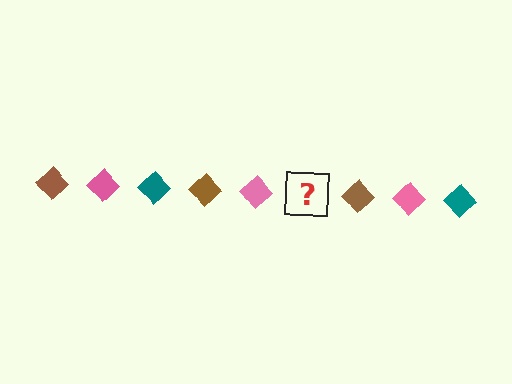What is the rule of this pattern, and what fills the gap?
The rule is that the pattern cycles through brown, pink, teal diamonds. The gap should be filled with a teal diamond.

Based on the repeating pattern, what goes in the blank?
The blank should be a teal diamond.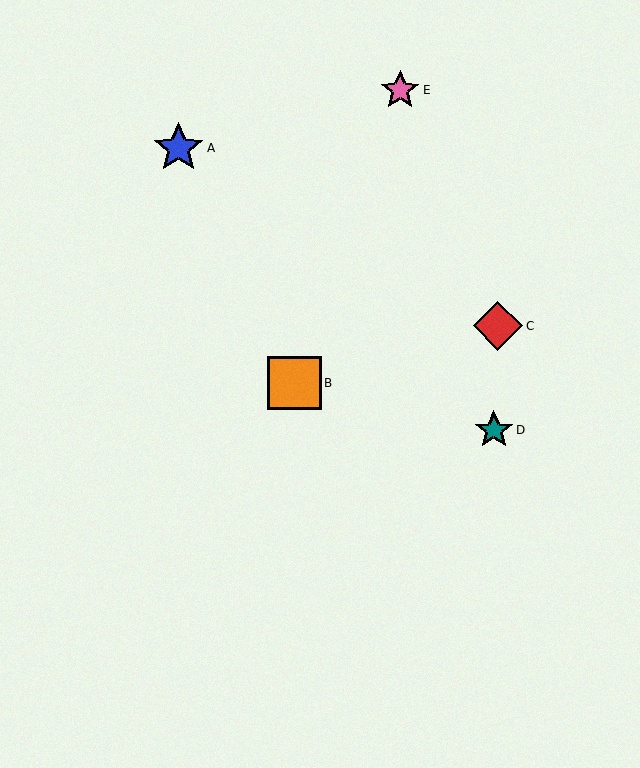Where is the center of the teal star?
The center of the teal star is at (494, 430).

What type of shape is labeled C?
Shape C is a red diamond.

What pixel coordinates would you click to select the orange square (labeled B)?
Click at (294, 383) to select the orange square B.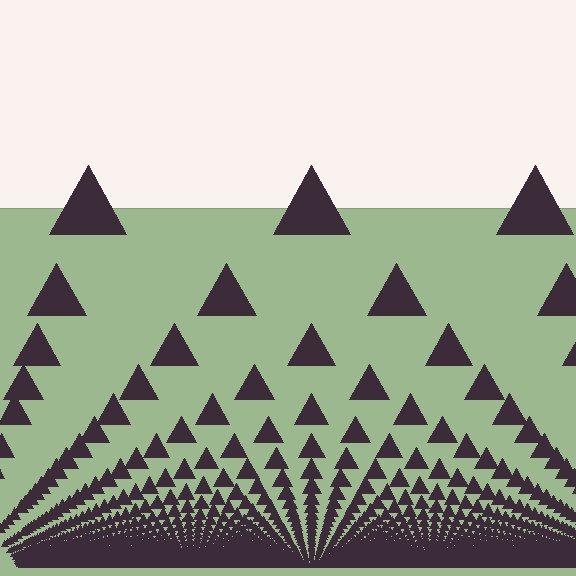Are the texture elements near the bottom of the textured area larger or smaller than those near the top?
Smaller. The gradient is inverted — elements near the bottom are smaller and denser.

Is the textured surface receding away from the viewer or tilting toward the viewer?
The surface appears to tilt toward the viewer. Texture elements get larger and sparser toward the top.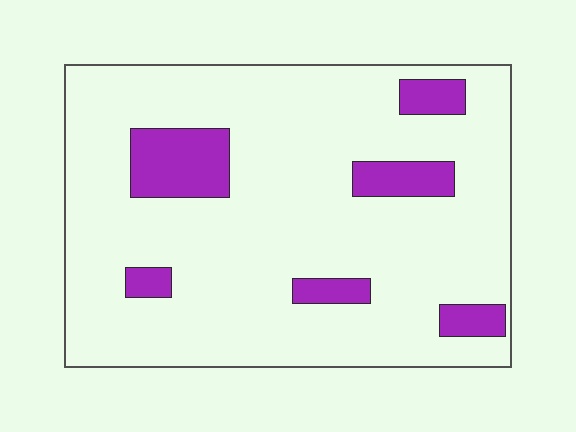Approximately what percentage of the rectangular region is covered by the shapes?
Approximately 15%.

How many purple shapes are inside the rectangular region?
6.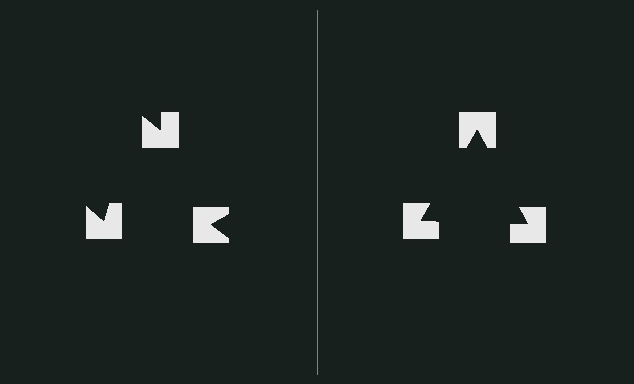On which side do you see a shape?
An illusory triangle appears on the right side. On the left side the wedge cuts are rotated, so no coherent shape forms.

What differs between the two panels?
The notched squares are positioned identically on both sides; only the wedge orientations differ. On the right they align to a triangle; on the left they are misaligned.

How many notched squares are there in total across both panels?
6 — 3 on each side.